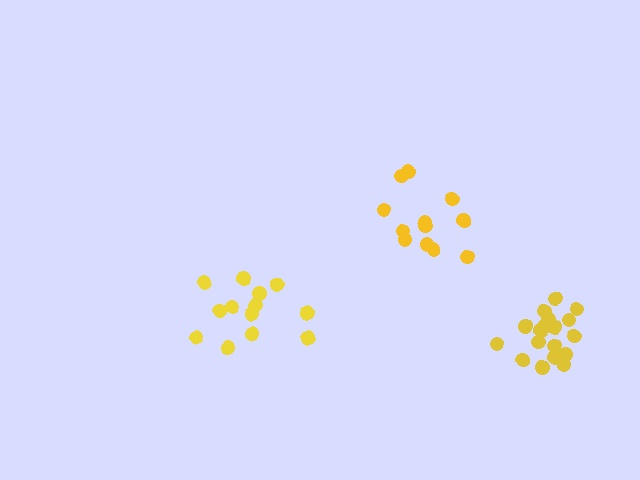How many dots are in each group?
Group 1: 13 dots, Group 2: 18 dots, Group 3: 12 dots (43 total).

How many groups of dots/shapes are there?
There are 3 groups.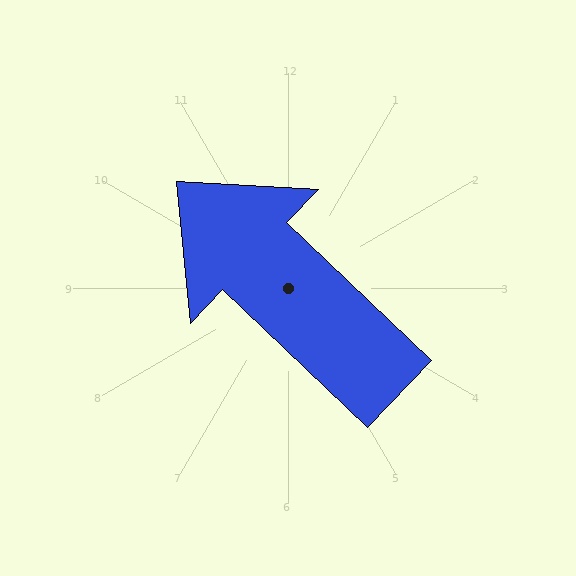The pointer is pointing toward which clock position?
Roughly 10 o'clock.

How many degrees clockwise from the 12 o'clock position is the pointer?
Approximately 314 degrees.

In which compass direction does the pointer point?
Northwest.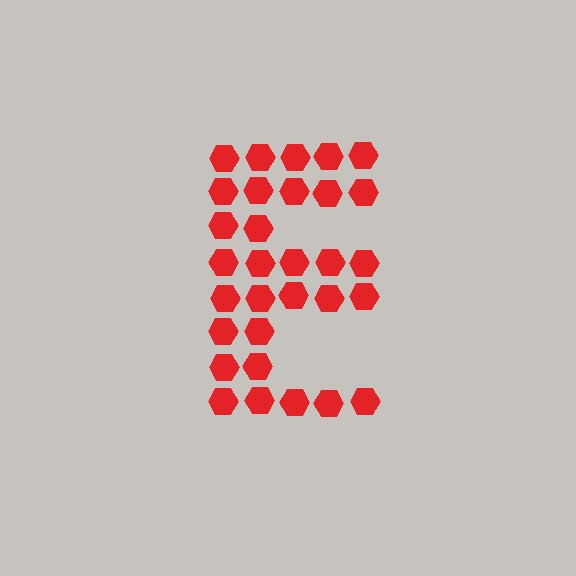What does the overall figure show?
The overall figure shows the letter E.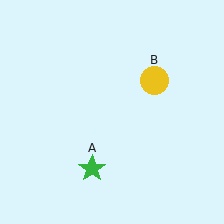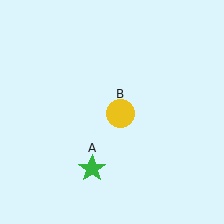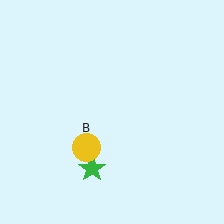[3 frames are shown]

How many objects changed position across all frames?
1 object changed position: yellow circle (object B).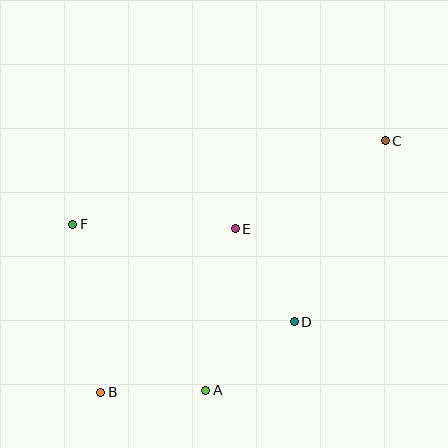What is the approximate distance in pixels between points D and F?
The distance between D and F is approximately 242 pixels.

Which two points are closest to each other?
Points A and B are closest to each other.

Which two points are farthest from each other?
Points B and C are farthest from each other.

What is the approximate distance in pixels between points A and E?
The distance between A and E is approximately 164 pixels.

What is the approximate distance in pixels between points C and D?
The distance between C and D is approximately 203 pixels.